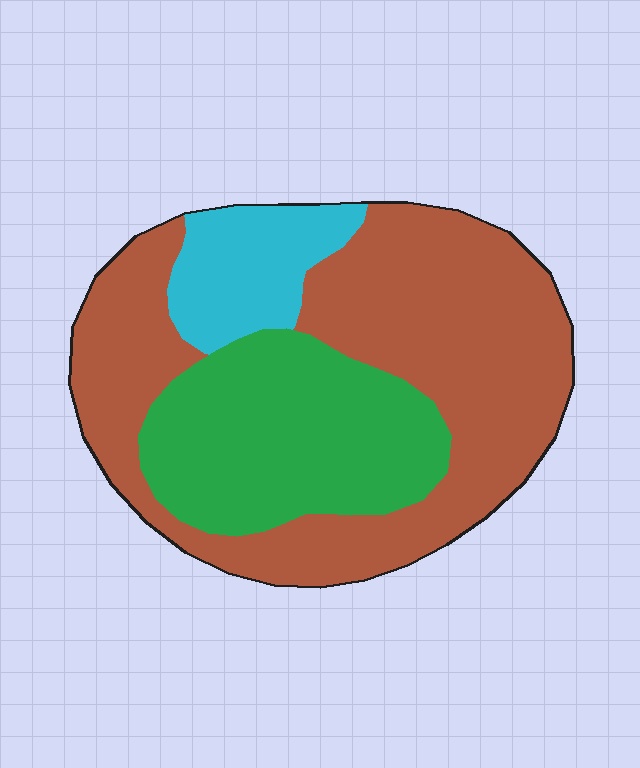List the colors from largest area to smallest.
From largest to smallest: brown, green, cyan.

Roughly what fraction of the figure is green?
Green takes up about one third (1/3) of the figure.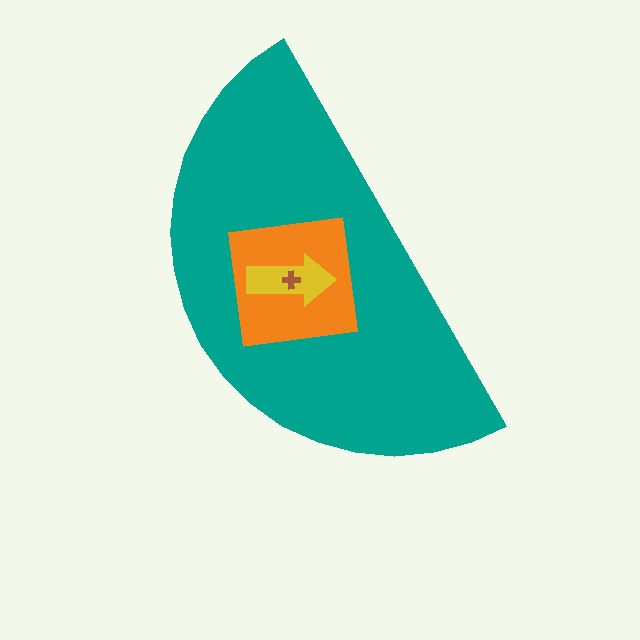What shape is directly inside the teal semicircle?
The orange square.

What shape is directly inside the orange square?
The yellow arrow.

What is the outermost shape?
The teal semicircle.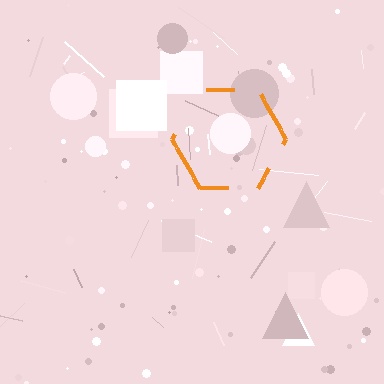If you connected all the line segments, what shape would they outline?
They would outline a hexagon.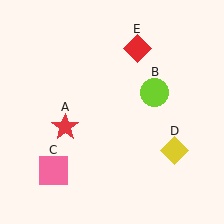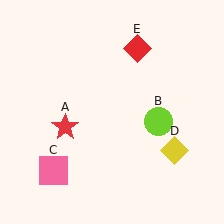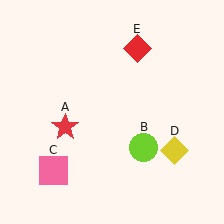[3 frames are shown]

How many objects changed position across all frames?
1 object changed position: lime circle (object B).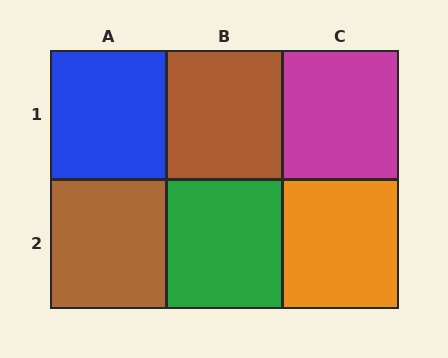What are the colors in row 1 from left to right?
Blue, brown, magenta.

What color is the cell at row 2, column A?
Brown.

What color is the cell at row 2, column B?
Green.